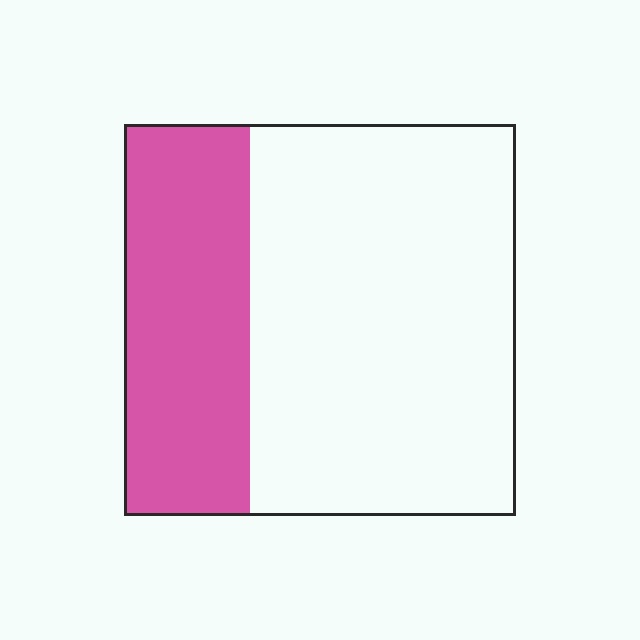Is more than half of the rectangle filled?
No.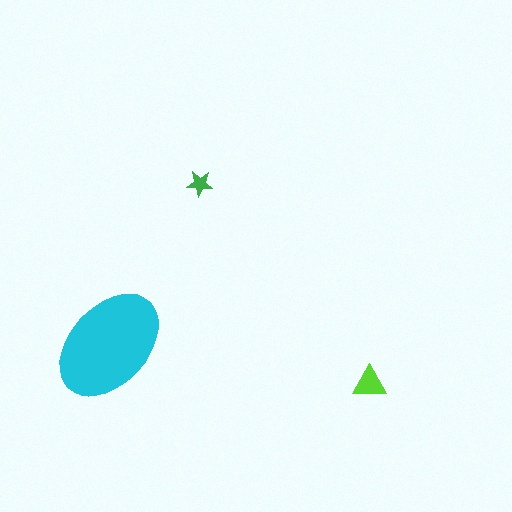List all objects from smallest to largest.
The green star, the lime triangle, the cyan ellipse.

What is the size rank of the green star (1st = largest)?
3rd.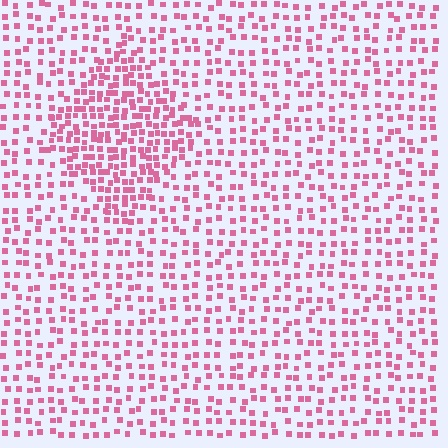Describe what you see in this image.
The image contains small pink elements arranged at two different densities. A diamond-shaped region is visible where the elements are more densely packed than the surrounding area.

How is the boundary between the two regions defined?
The boundary is defined by a change in element density (approximately 2.0x ratio). All elements are the same color, size, and shape.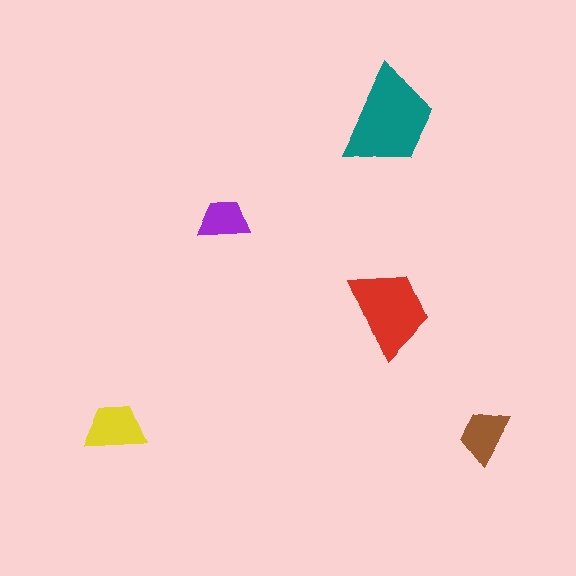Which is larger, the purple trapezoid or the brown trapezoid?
The brown one.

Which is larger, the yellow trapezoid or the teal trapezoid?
The teal one.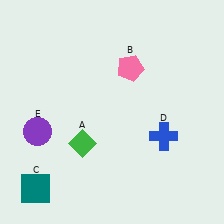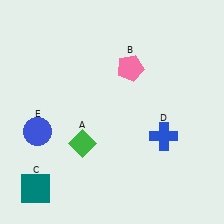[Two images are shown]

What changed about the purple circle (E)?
In Image 1, E is purple. In Image 2, it changed to blue.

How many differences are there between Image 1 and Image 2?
There is 1 difference between the two images.